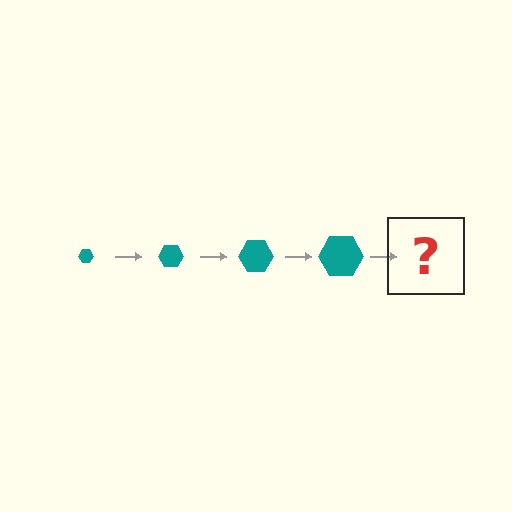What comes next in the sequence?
The next element should be a teal hexagon, larger than the previous one.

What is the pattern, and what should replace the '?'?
The pattern is that the hexagon gets progressively larger each step. The '?' should be a teal hexagon, larger than the previous one.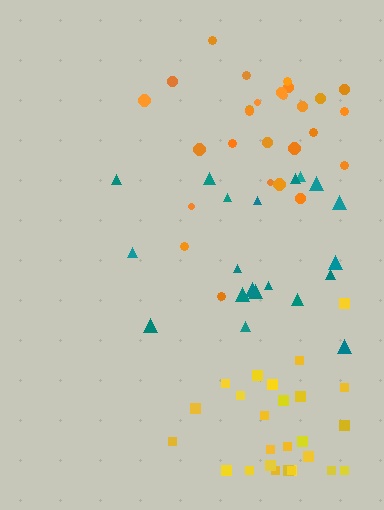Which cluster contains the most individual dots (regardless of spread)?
Orange (27).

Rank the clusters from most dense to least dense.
yellow, orange, teal.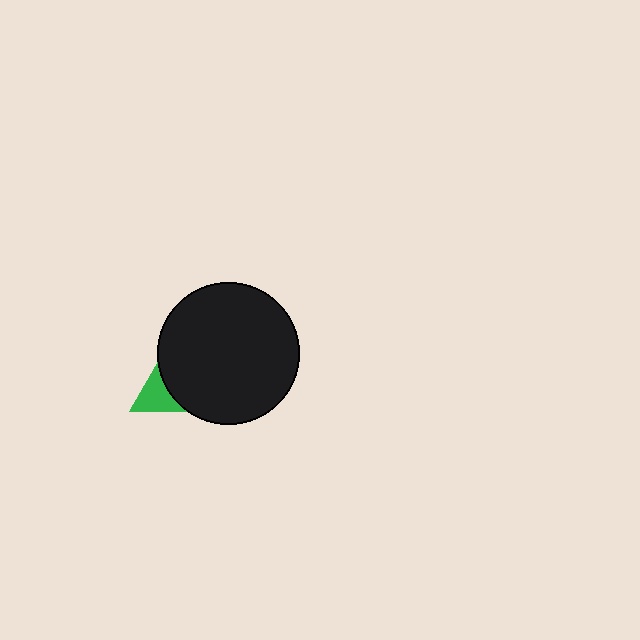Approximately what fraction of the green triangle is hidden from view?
Roughly 65% of the green triangle is hidden behind the black circle.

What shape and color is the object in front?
The object in front is a black circle.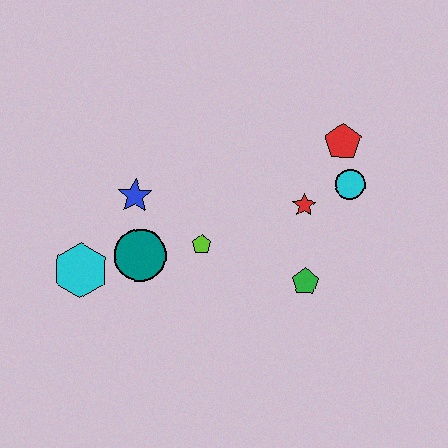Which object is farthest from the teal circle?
The red pentagon is farthest from the teal circle.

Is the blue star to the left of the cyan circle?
Yes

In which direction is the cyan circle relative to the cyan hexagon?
The cyan circle is to the right of the cyan hexagon.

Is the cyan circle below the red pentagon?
Yes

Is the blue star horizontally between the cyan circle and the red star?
No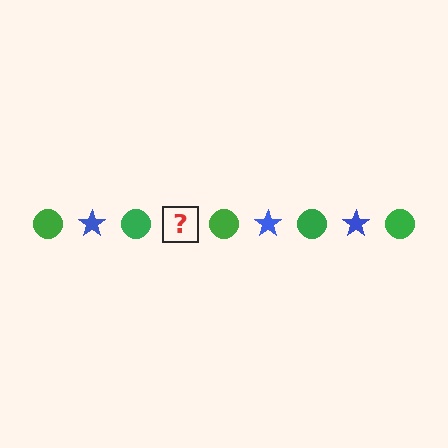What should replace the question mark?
The question mark should be replaced with a blue star.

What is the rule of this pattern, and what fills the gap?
The rule is that the pattern alternates between green circle and blue star. The gap should be filled with a blue star.